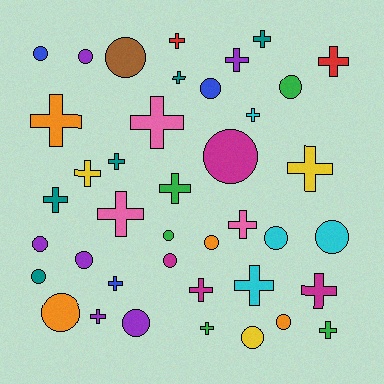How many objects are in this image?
There are 40 objects.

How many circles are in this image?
There are 18 circles.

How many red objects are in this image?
There are 2 red objects.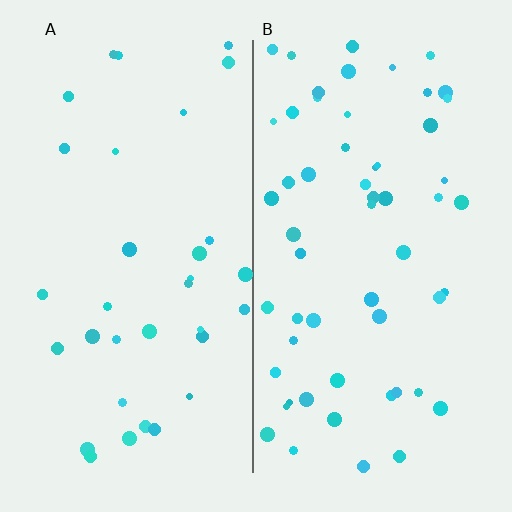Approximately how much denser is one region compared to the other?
Approximately 1.7× — region B over region A.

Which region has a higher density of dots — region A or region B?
B (the right).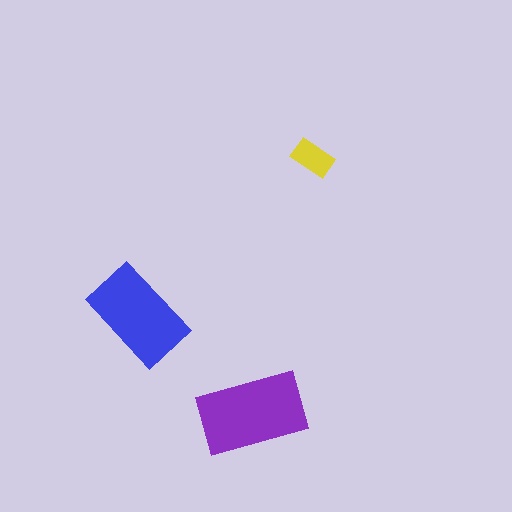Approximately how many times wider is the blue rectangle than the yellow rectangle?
About 2.5 times wider.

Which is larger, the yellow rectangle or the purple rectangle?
The purple one.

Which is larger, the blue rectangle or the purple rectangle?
The purple one.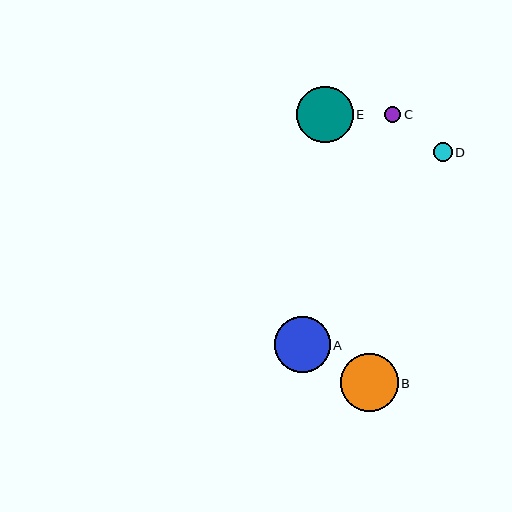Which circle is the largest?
Circle B is the largest with a size of approximately 58 pixels.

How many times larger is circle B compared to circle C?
Circle B is approximately 3.6 times the size of circle C.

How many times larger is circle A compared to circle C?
Circle A is approximately 3.5 times the size of circle C.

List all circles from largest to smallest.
From largest to smallest: B, E, A, D, C.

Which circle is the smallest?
Circle C is the smallest with a size of approximately 16 pixels.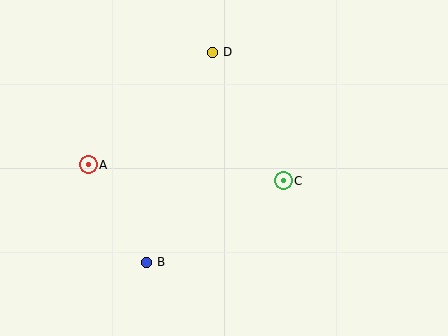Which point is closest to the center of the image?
Point C at (283, 181) is closest to the center.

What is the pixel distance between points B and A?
The distance between B and A is 113 pixels.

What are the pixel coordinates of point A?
Point A is at (88, 165).